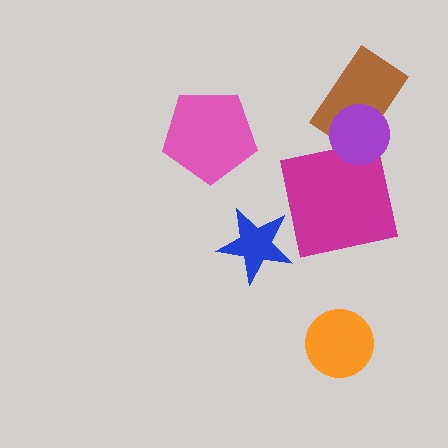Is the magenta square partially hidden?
Yes, it is partially covered by another shape.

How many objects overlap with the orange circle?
0 objects overlap with the orange circle.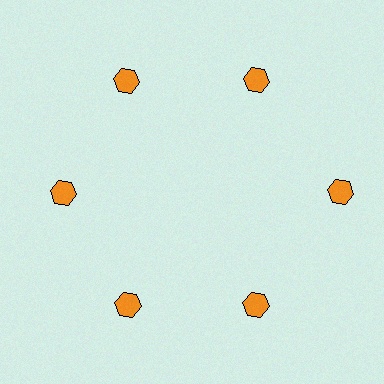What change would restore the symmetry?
The symmetry would be restored by moving it inward, back onto the ring so that all 6 hexagons sit at equal angles and equal distance from the center.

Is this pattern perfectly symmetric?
No. The 6 orange hexagons are arranged in a ring, but one element near the 3 o'clock position is pushed outward from the center, breaking the 6-fold rotational symmetry.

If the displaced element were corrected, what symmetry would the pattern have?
It would have 6-fold rotational symmetry — the pattern would map onto itself every 60 degrees.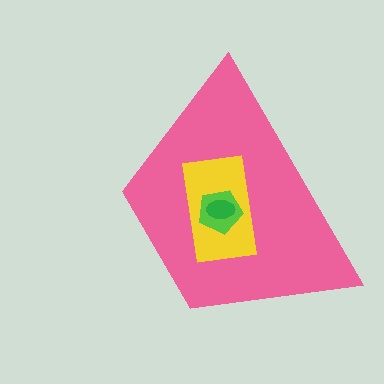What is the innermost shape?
The green ellipse.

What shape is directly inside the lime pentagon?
The green ellipse.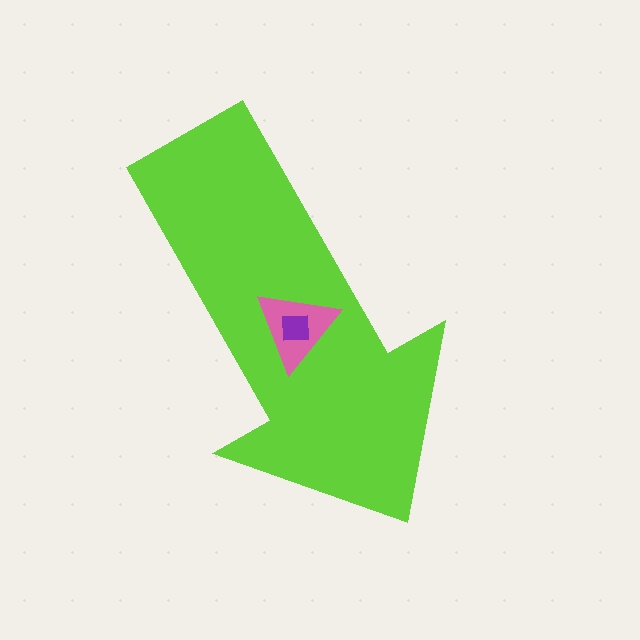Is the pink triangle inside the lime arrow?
Yes.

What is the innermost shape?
The purple square.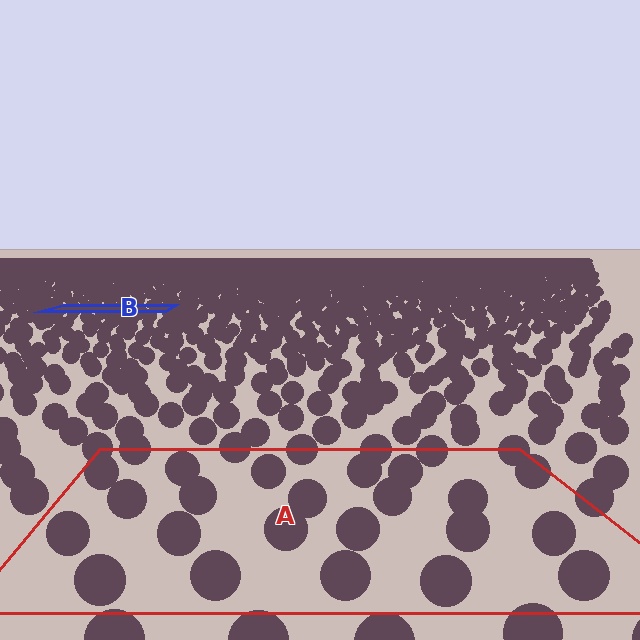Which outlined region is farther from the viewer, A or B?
Region B is farther from the viewer — the texture elements inside it appear smaller and more densely packed.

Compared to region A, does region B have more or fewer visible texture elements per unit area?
Region B has more texture elements per unit area — they are packed more densely because it is farther away.